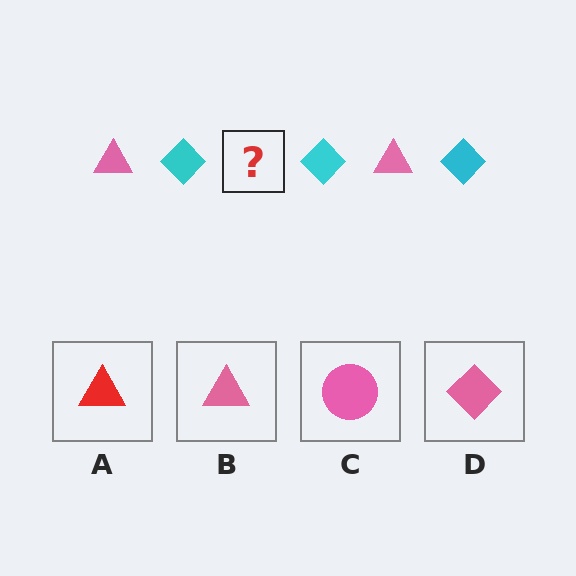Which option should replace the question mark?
Option B.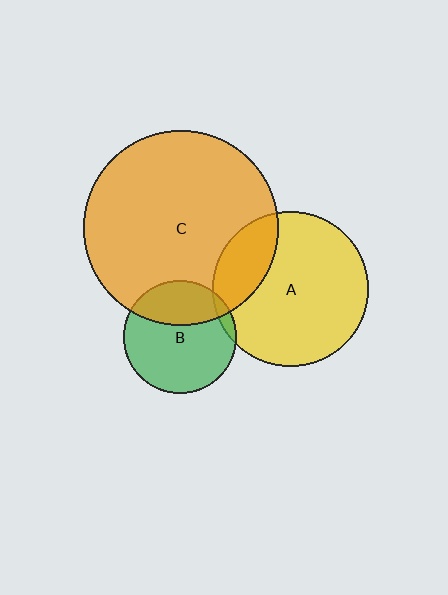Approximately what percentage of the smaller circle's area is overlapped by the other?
Approximately 20%.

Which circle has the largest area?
Circle C (orange).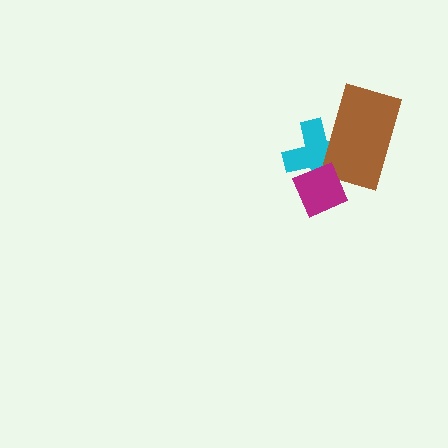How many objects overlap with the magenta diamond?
2 objects overlap with the magenta diamond.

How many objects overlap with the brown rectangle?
2 objects overlap with the brown rectangle.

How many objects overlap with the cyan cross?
2 objects overlap with the cyan cross.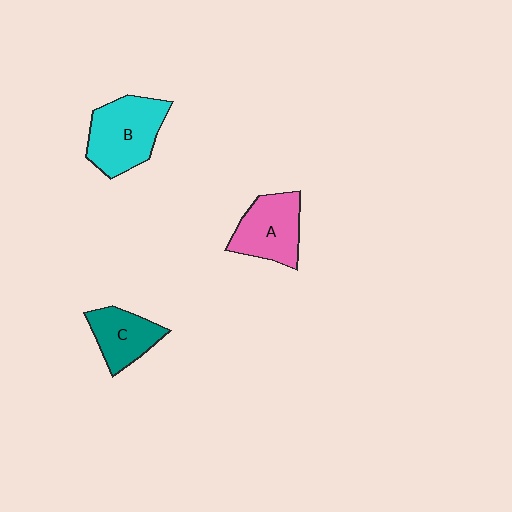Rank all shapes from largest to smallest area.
From largest to smallest: B (cyan), A (pink), C (teal).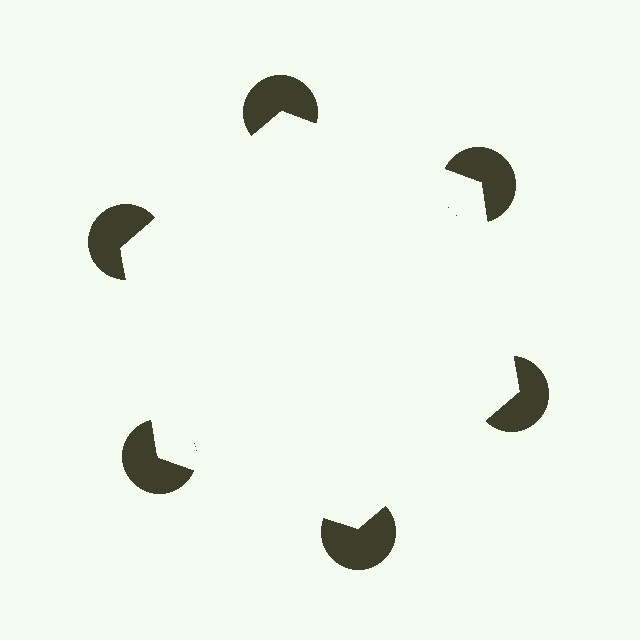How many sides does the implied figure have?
6 sides.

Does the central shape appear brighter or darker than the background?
It typically appears slightly brighter than the background, even though no actual brightness change is drawn.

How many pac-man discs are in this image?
There are 6 — one at each vertex of the illusory hexagon.